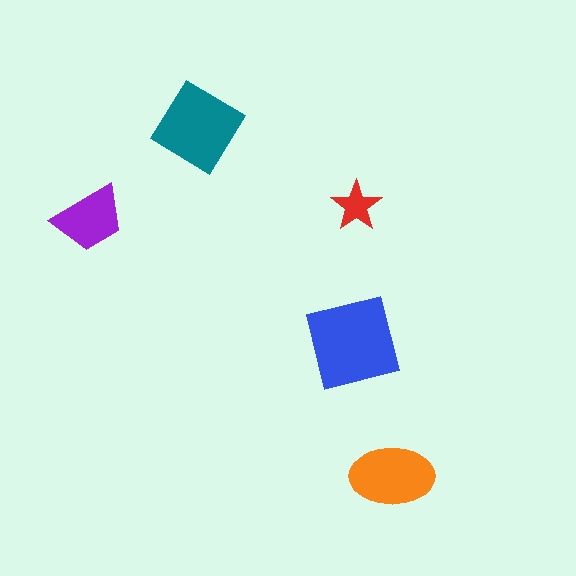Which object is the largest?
The blue square.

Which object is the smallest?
The red star.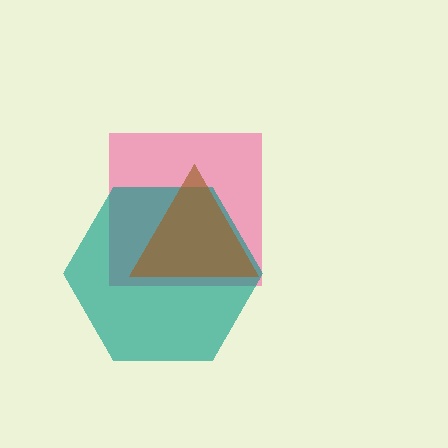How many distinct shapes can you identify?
There are 3 distinct shapes: a pink square, a teal hexagon, a brown triangle.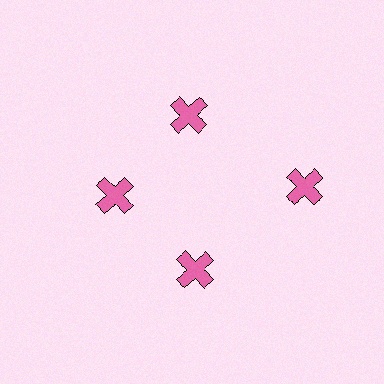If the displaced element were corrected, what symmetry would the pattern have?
It would have 4-fold rotational symmetry — the pattern would map onto itself every 90 degrees.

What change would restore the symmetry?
The symmetry would be restored by moving it inward, back onto the ring so that all 4 crosses sit at equal angles and equal distance from the center.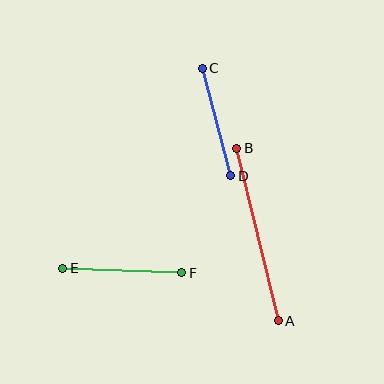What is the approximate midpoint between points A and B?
The midpoint is at approximately (257, 234) pixels.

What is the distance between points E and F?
The distance is approximately 119 pixels.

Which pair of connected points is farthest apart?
Points A and B are farthest apart.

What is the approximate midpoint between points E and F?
The midpoint is at approximately (122, 270) pixels.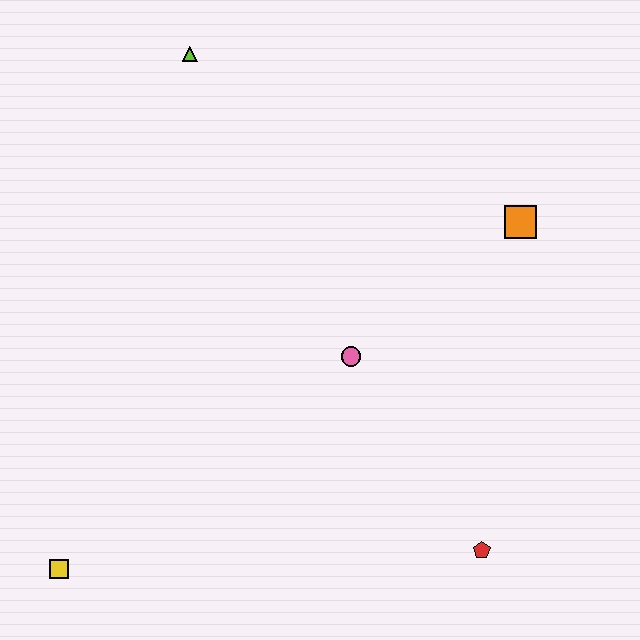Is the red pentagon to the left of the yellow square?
No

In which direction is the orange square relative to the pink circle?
The orange square is to the right of the pink circle.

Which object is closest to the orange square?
The pink circle is closest to the orange square.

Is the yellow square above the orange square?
No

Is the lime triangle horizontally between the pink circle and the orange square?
No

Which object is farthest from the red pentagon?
The lime triangle is farthest from the red pentagon.